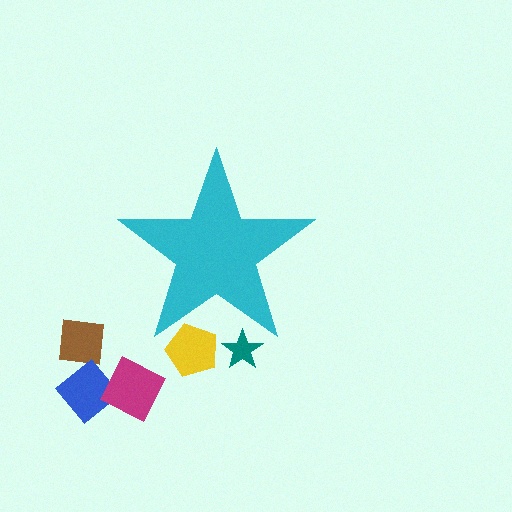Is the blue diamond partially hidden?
No, the blue diamond is fully visible.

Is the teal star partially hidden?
Yes, the teal star is partially hidden behind the cyan star.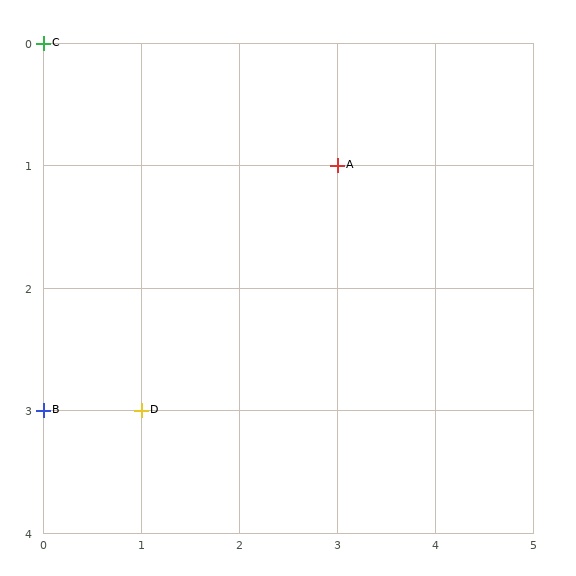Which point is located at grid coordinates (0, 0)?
Point C is at (0, 0).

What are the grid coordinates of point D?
Point D is at grid coordinates (1, 3).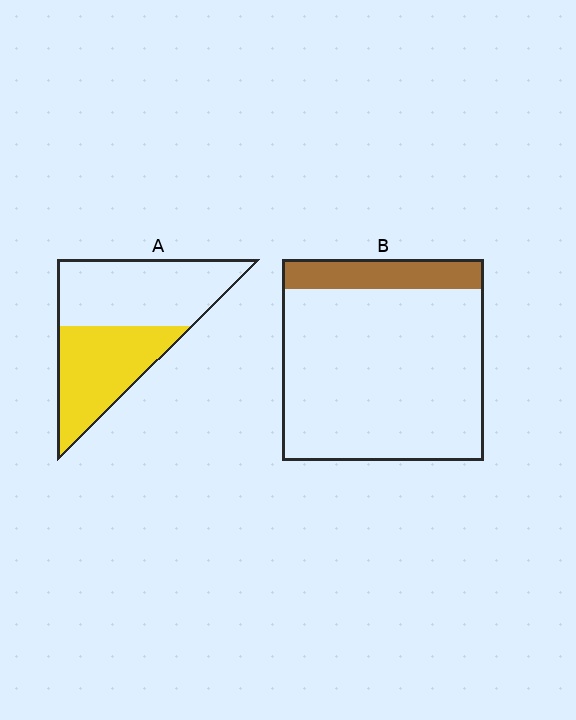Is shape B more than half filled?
No.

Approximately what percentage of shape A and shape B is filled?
A is approximately 45% and B is approximately 15%.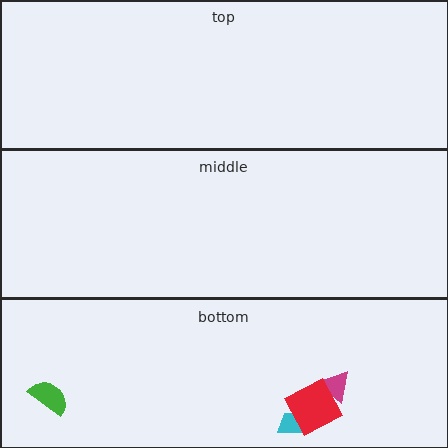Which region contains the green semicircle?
The bottom region.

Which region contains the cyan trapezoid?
The bottom region.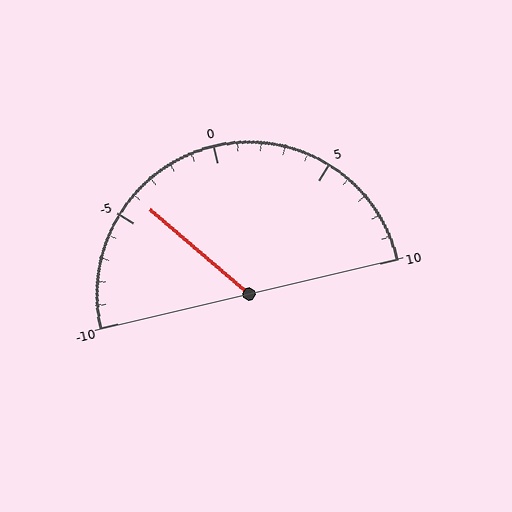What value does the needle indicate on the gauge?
The needle indicates approximately -4.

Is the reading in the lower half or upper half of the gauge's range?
The reading is in the lower half of the range (-10 to 10).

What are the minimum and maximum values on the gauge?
The gauge ranges from -10 to 10.